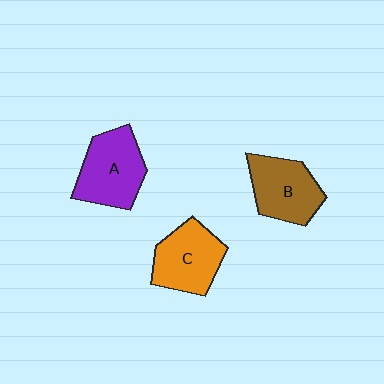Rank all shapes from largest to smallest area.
From largest to smallest: A (purple), C (orange), B (brown).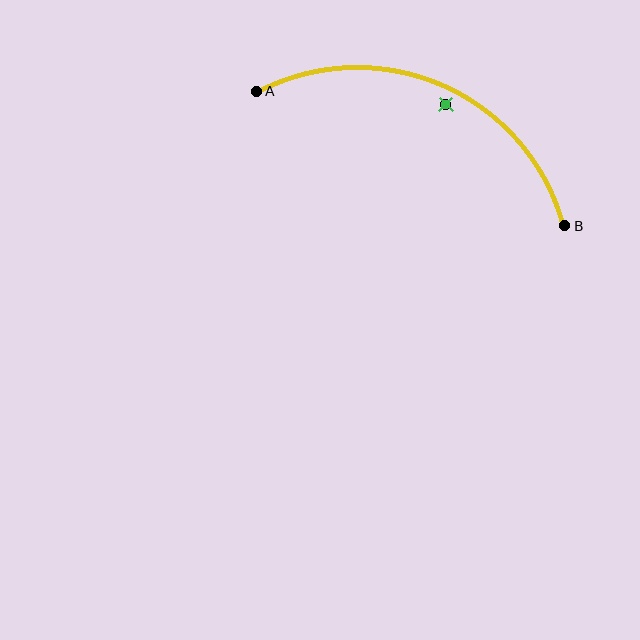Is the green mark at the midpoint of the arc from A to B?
No — the green mark does not lie on the arc at all. It sits slightly inside the curve.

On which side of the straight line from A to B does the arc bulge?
The arc bulges above the straight line connecting A and B.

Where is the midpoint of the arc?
The arc midpoint is the point on the curve farthest from the straight line joining A and B. It sits above that line.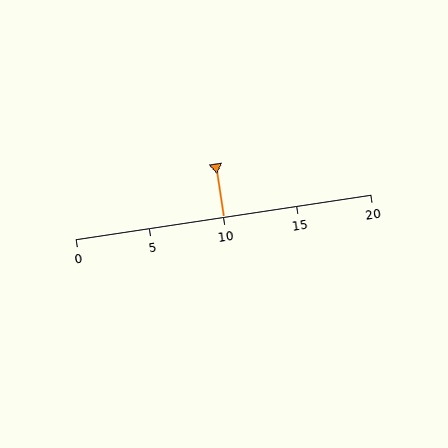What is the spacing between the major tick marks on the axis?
The major ticks are spaced 5 apart.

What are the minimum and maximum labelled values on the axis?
The axis runs from 0 to 20.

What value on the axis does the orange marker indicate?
The marker indicates approximately 10.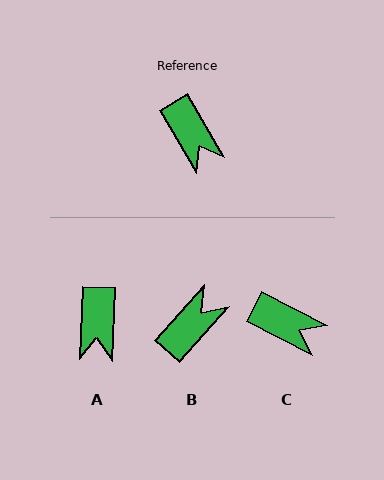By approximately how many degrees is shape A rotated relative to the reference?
Approximately 32 degrees clockwise.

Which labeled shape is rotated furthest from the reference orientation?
B, about 108 degrees away.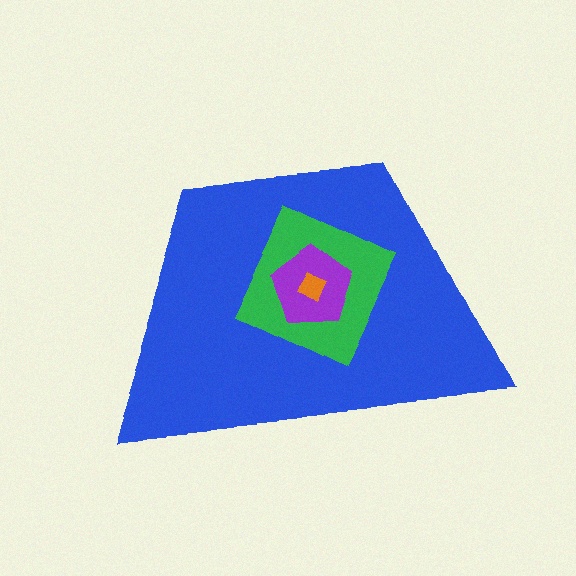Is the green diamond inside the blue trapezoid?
Yes.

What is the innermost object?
The orange square.